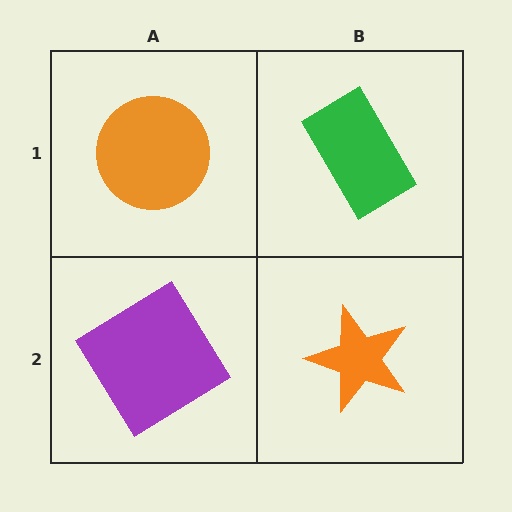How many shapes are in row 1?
2 shapes.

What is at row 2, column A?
A purple diamond.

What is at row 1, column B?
A green rectangle.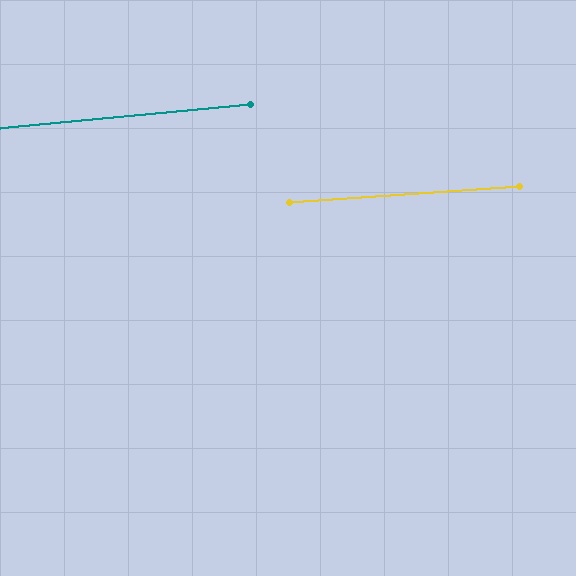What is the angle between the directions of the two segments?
Approximately 1 degree.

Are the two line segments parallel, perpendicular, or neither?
Parallel — their directions differ by only 1.4°.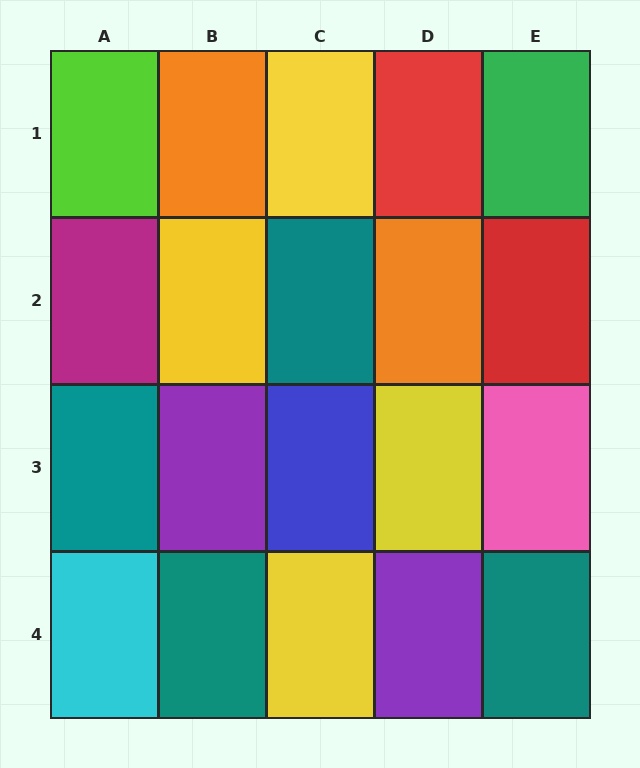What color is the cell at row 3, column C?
Blue.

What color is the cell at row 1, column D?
Red.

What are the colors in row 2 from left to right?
Magenta, yellow, teal, orange, red.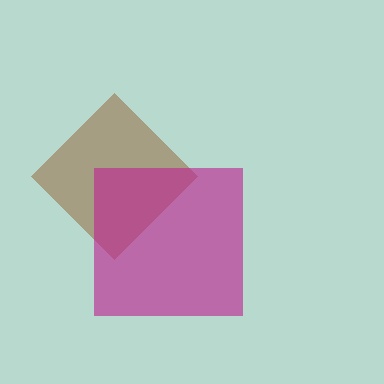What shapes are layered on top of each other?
The layered shapes are: a brown diamond, a magenta square.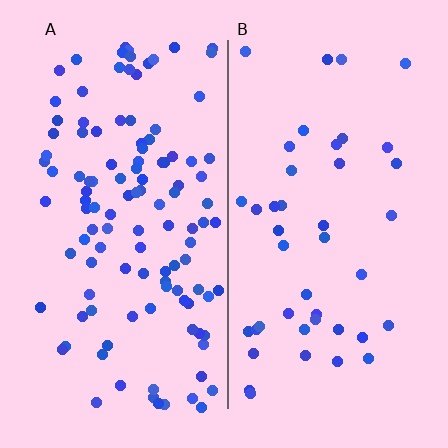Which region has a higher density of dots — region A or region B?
A (the left).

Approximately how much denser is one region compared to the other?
Approximately 2.7× — region A over region B.